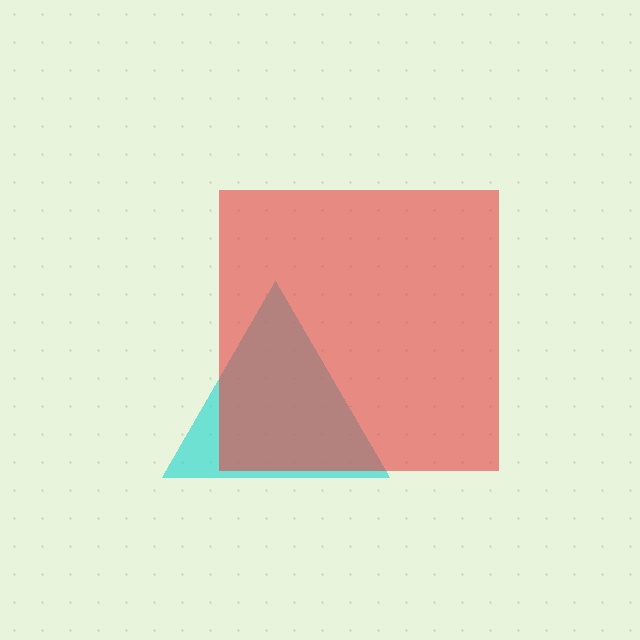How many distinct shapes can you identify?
There are 2 distinct shapes: a cyan triangle, a red square.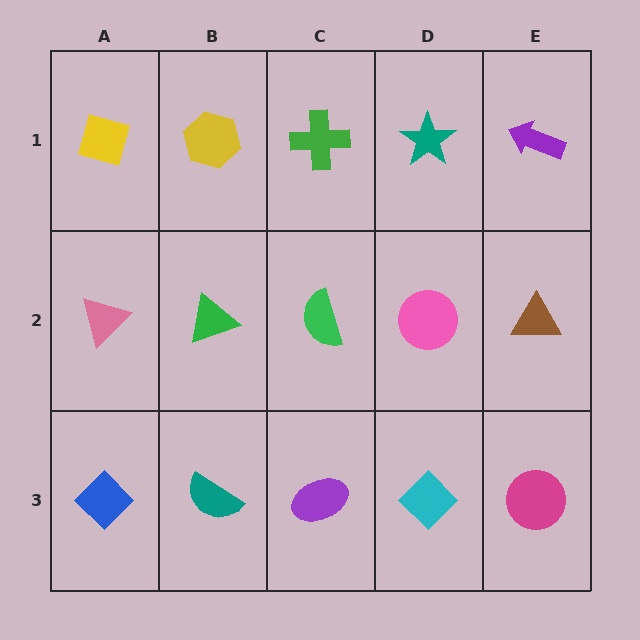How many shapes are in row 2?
5 shapes.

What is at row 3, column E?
A magenta circle.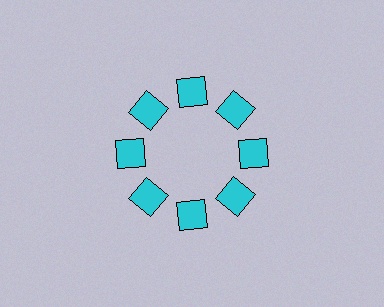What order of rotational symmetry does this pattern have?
This pattern has 8-fold rotational symmetry.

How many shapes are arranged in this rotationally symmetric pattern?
There are 8 shapes, arranged in 8 groups of 1.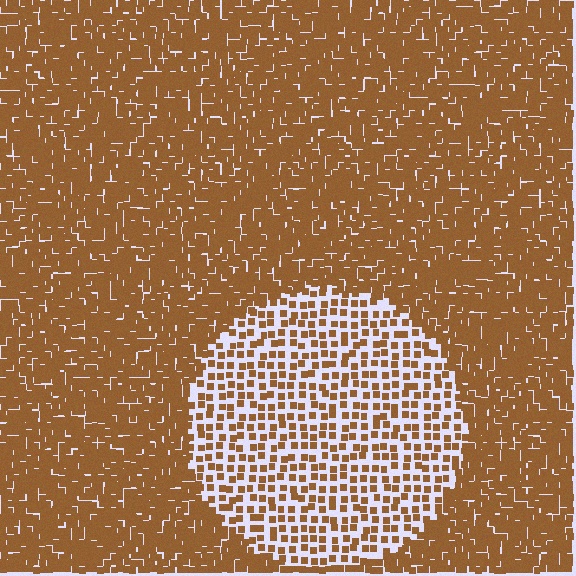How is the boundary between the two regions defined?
The boundary is defined by a change in element density (approximately 2.5x ratio). All elements are the same color, size, and shape.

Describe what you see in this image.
The image contains small brown elements arranged at two different densities. A circle-shaped region is visible where the elements are less densely packed than the surrounding area.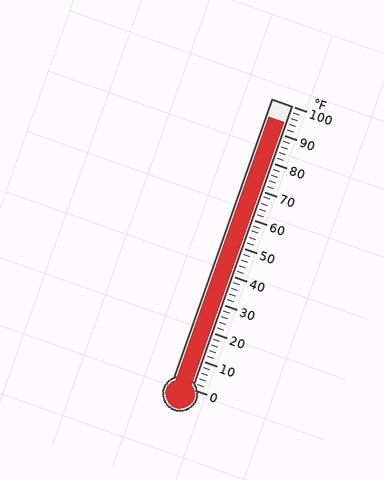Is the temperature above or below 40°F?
The temperature is above 40°F.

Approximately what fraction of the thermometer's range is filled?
The thermometer is filled to approximately 95% of its range.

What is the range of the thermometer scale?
The thermometer scale ranges from 0°F to 100°F.